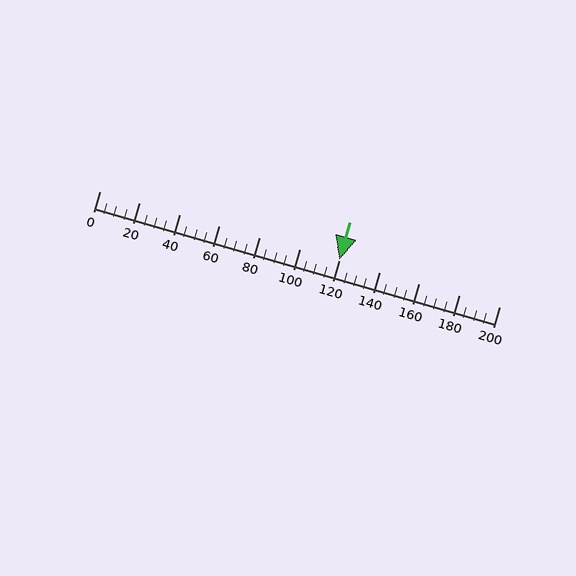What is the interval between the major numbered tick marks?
The major tick marks are spaced 20 units apart.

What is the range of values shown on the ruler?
The ruler shows values from 0 to 200.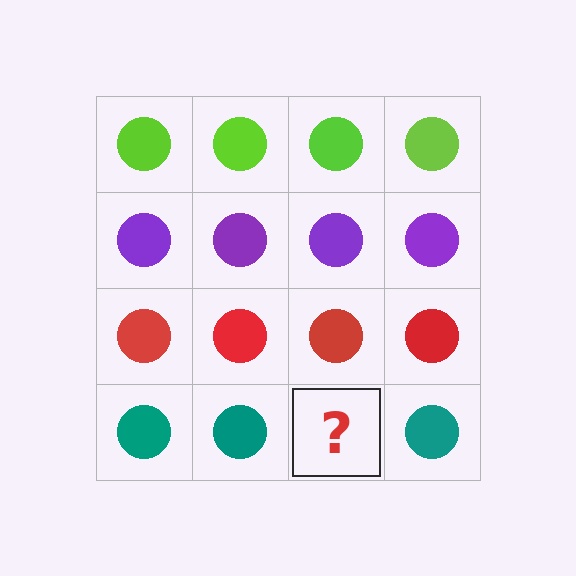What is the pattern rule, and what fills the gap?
The rule is that each row has a consistent color. The gap should be filled with a teal circle.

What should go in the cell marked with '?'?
The missing cell should contain a teal circle.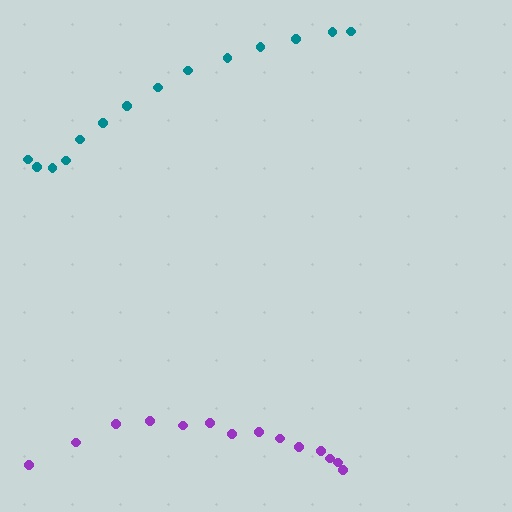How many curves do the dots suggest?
There are 2 distinct paths.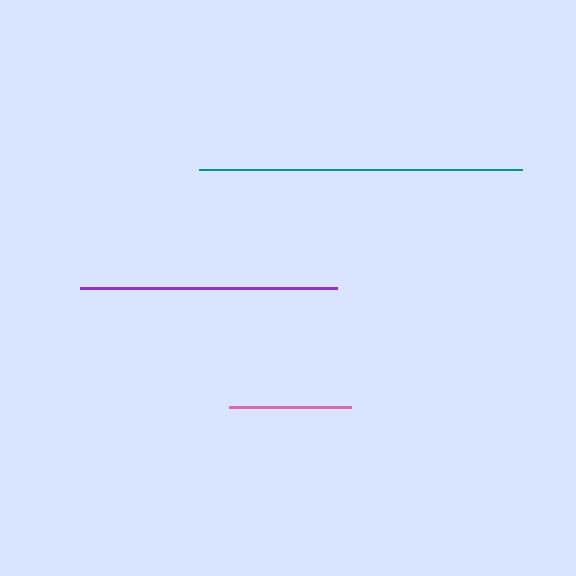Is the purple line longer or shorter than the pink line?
The purple line is longer than the pink line.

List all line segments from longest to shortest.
From longest to shortest: teal, purple, pink.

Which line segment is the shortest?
The pink line is the shortest at approximately 123 pixels.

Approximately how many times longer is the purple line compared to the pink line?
The purple line is approximately 2.1 times the length of the pink line.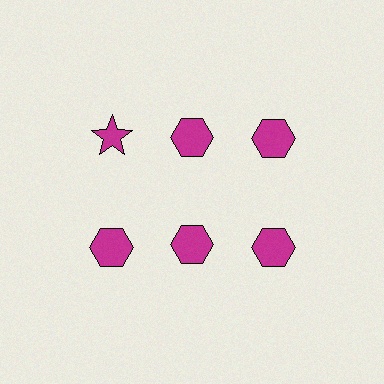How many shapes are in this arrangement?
There are 6 shapes arranged in a grid pattern.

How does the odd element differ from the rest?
It has a different shape: star instead of hexagon.